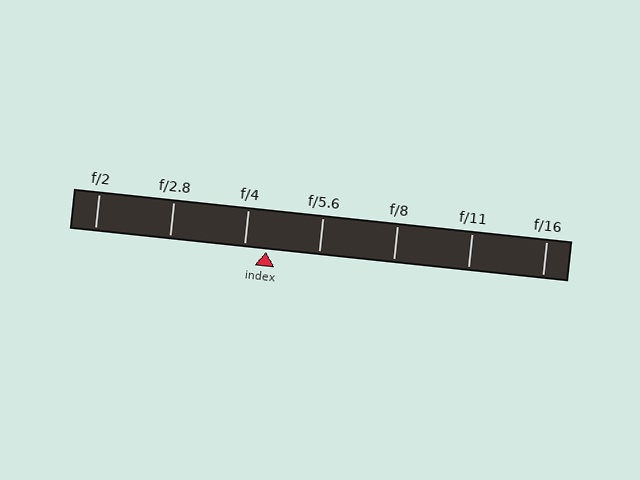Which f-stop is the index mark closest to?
The index mark is closest to f/4.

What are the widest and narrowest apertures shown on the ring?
The widest aperture shown is f/2 and the narrowest is f/16.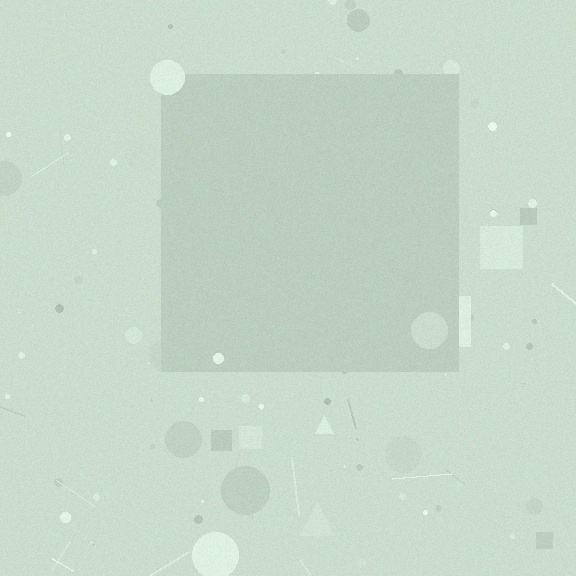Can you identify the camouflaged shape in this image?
The camouflaged shape is a square.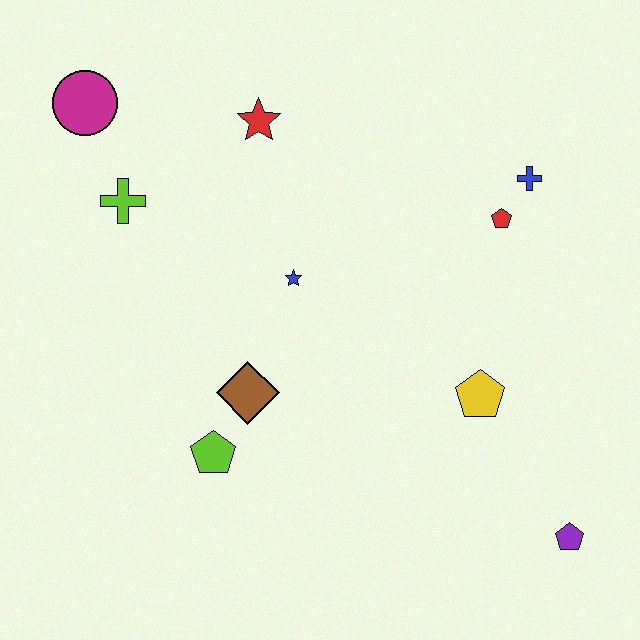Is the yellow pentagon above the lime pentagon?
Yes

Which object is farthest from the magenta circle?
The purple pentagon is farthest from the magenta circle.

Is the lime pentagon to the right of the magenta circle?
Yes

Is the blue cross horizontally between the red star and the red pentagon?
No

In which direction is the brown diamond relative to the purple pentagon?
The brown diamond is to the left of the purple pentagon.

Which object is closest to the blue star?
The brown diamond is closest to the blue star.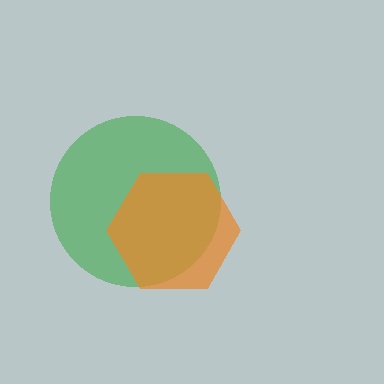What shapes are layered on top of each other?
The layered shapes are: a green circle, an orange hexagon.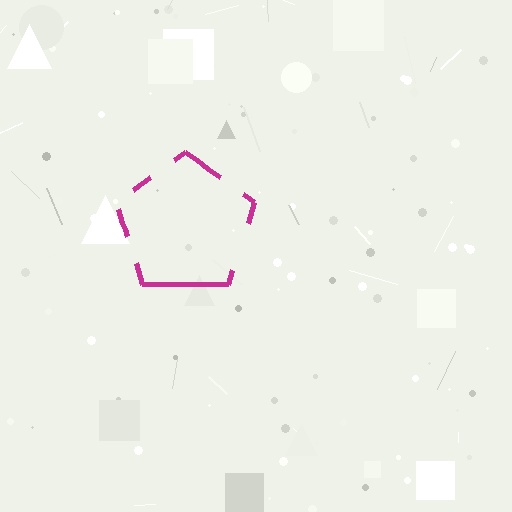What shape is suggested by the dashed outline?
The dashed outline suggests a pentagon.